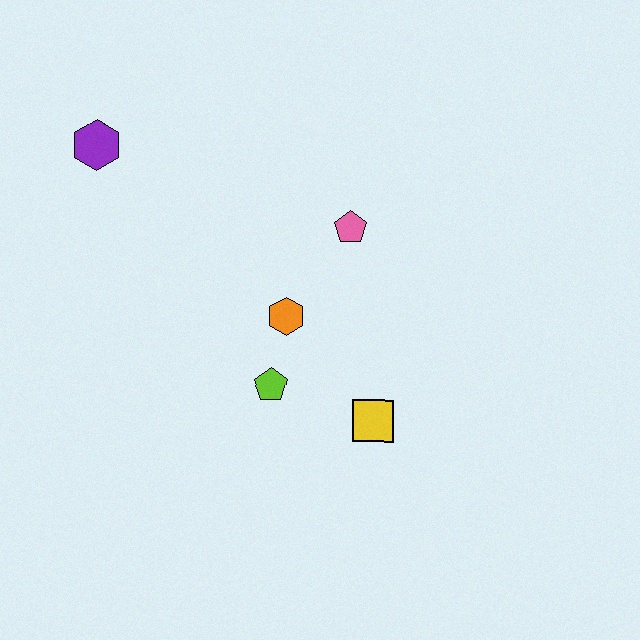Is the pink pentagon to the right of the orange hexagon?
Yes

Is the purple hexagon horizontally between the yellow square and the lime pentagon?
No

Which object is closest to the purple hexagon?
The orange hexagon is closest to the purple hexagon.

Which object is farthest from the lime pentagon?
The purple hexagon is farthest from the lime pentagon.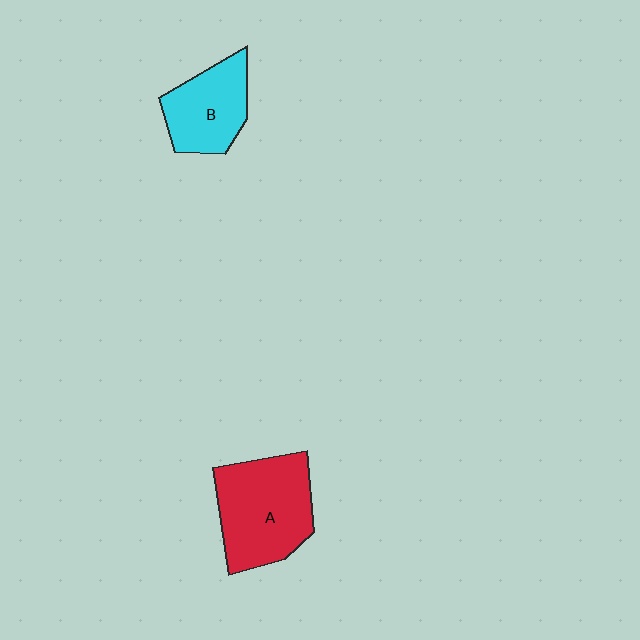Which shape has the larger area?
Shape A (red).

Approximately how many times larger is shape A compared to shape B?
Approximately 1.5 times.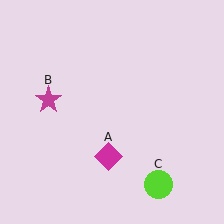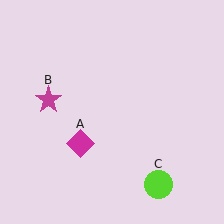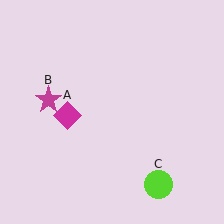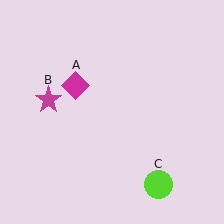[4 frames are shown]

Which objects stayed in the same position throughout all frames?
Magenta star (object B) and lime circle (object C) remained stationary.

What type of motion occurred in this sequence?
The magenta diamond (object A) rotated clockwise around the center of the scene.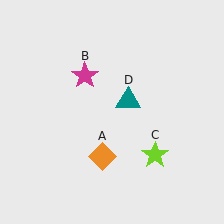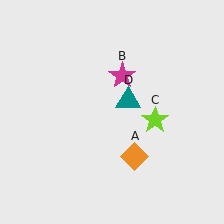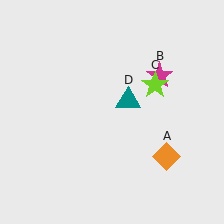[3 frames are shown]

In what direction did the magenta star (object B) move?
The magenta star (object B) moved right.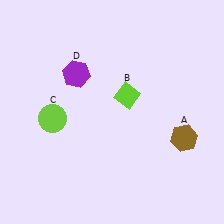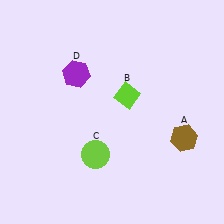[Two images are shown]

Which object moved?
The lime circle (C) moved right.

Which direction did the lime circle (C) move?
The lime circle (C) moved right.